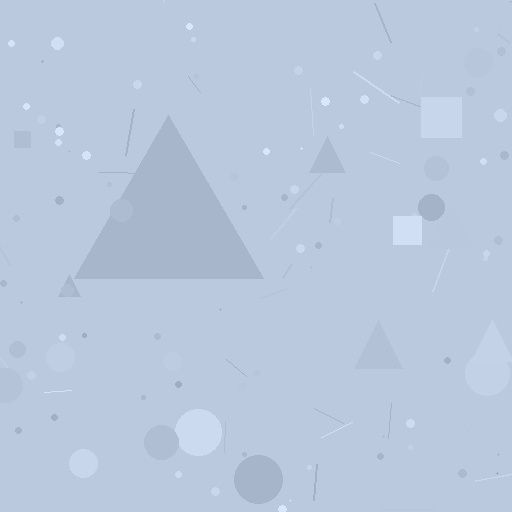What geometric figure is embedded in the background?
A triangle is embedded in the background.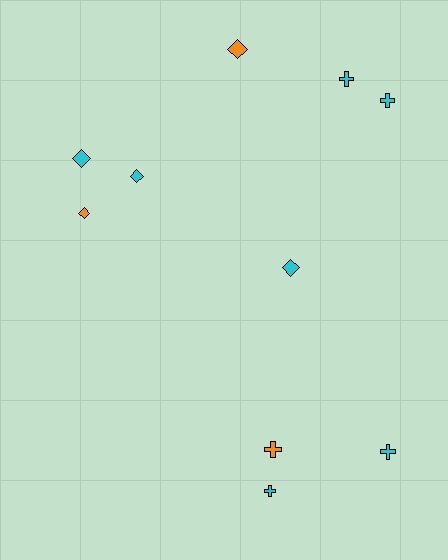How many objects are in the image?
There are 10 objects.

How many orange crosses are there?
There is 1 orange cross.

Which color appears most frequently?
Cyan, with 7 objects.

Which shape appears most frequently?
Cross, with 5 objects.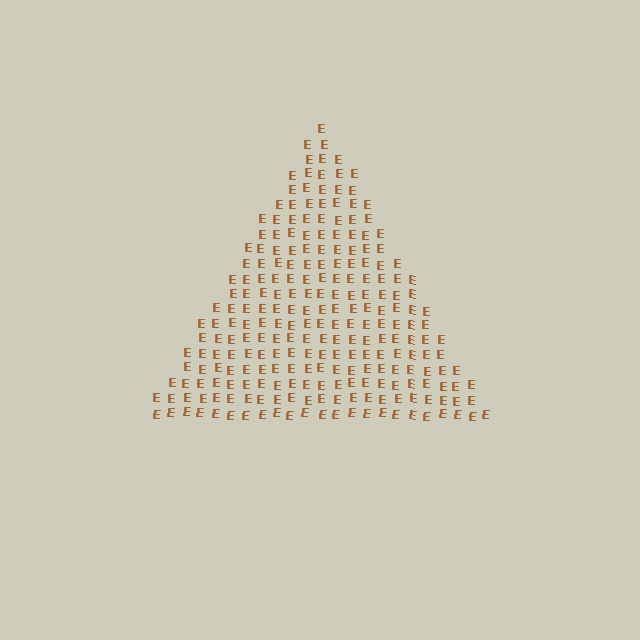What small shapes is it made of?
It is made of small letter E's.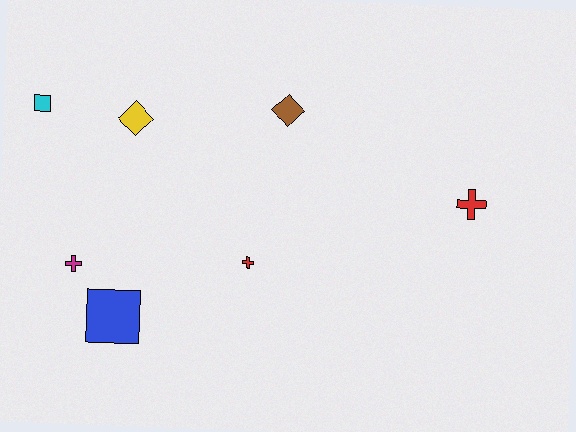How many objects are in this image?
There are 7 objects.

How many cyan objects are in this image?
There is 1 cyan object.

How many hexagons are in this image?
There are no hexagons.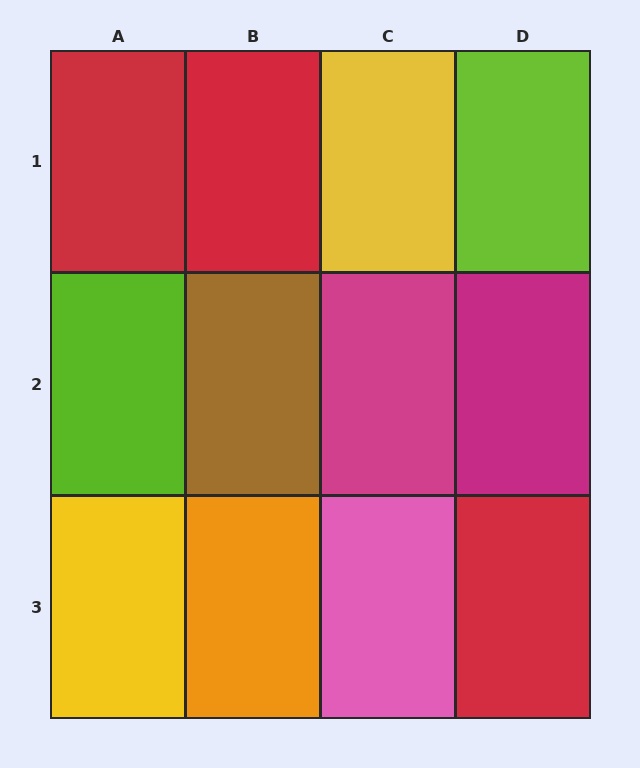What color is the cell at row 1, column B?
Red.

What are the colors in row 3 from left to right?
Yellow, orange, pink, red.